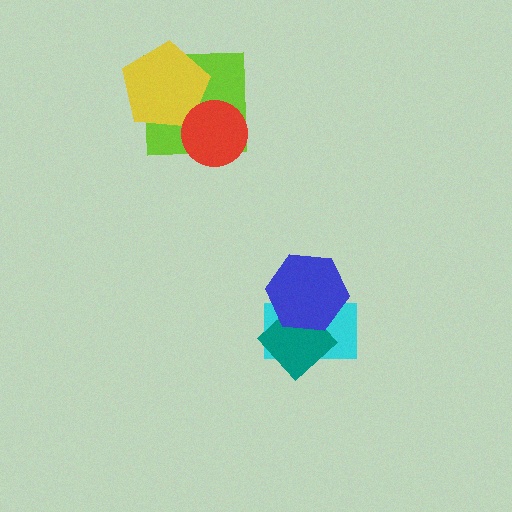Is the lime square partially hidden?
Yes, it is partially covered by another shape.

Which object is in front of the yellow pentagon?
The red circle is in front of the yellow pentagon.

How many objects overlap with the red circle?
2 objects overlap with the red circle.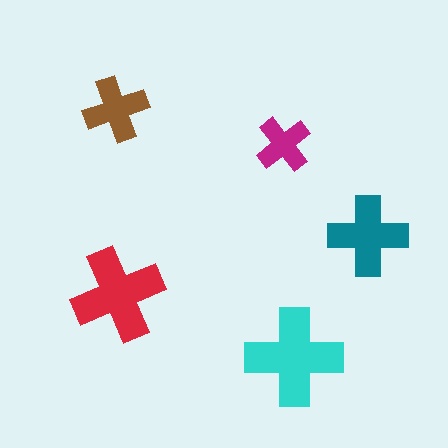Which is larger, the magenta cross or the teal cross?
The teal one.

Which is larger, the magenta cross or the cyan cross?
The cyan one.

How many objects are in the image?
There are 5 objects in the image.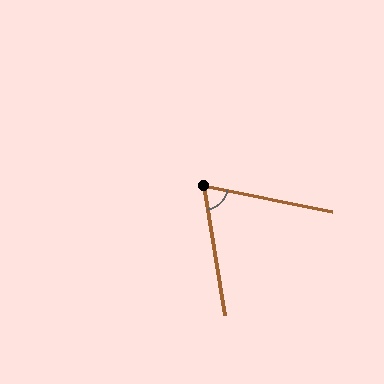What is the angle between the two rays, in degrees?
Approximately 70 degrees.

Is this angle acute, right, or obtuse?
It is acute.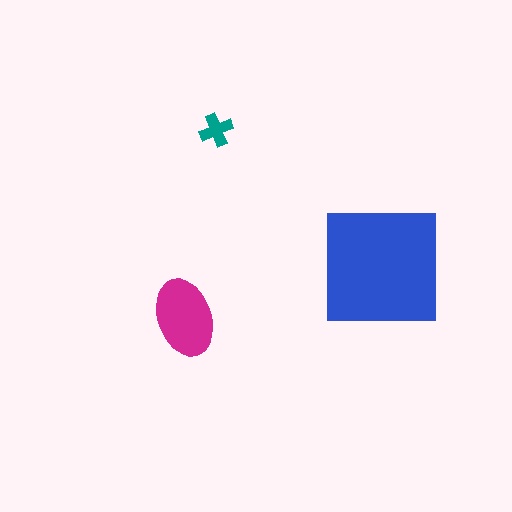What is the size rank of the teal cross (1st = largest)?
3rd.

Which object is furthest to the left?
The magenta ellipse is leftmost.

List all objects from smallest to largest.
The teal cross, the magenta ellipse, the blue square.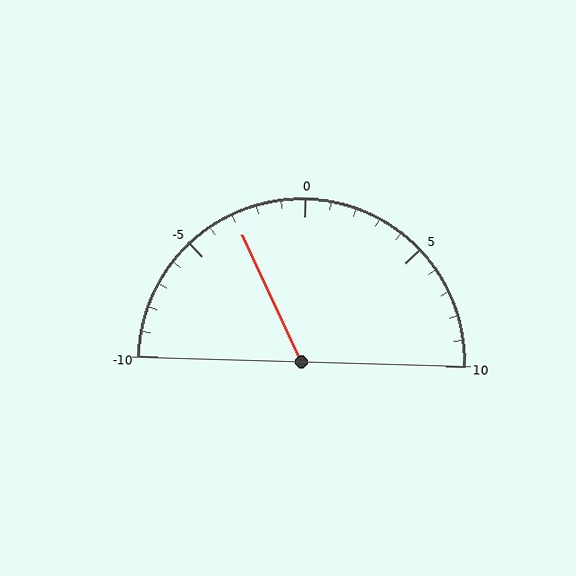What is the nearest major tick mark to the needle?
The nearest major tick mark is -5.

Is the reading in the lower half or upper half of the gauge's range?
The reading is in the lower half of the range (-10 to 10).